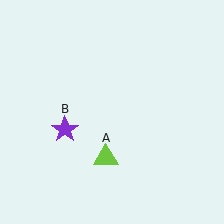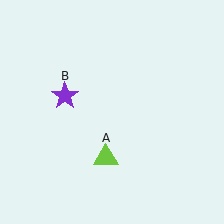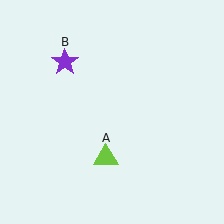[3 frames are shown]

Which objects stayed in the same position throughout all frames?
Lime triangle (object A) remained stationary.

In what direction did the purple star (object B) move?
The purple star (object B) moved up.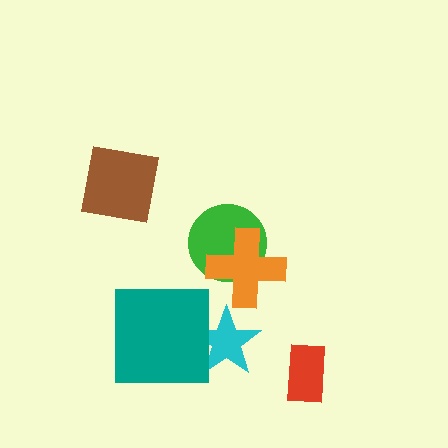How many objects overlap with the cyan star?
1 object overlaps with the cyan star.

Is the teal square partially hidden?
No, no other shape covers it.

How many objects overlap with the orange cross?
1 object overlaps with the orange cross.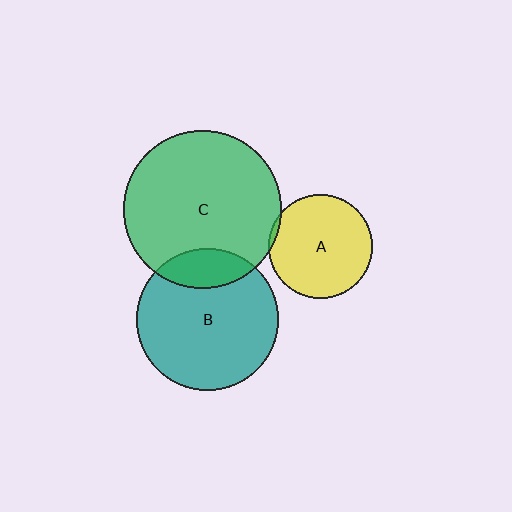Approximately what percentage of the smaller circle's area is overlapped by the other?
Approximately 20%.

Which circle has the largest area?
Circle C (green).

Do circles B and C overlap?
Yes.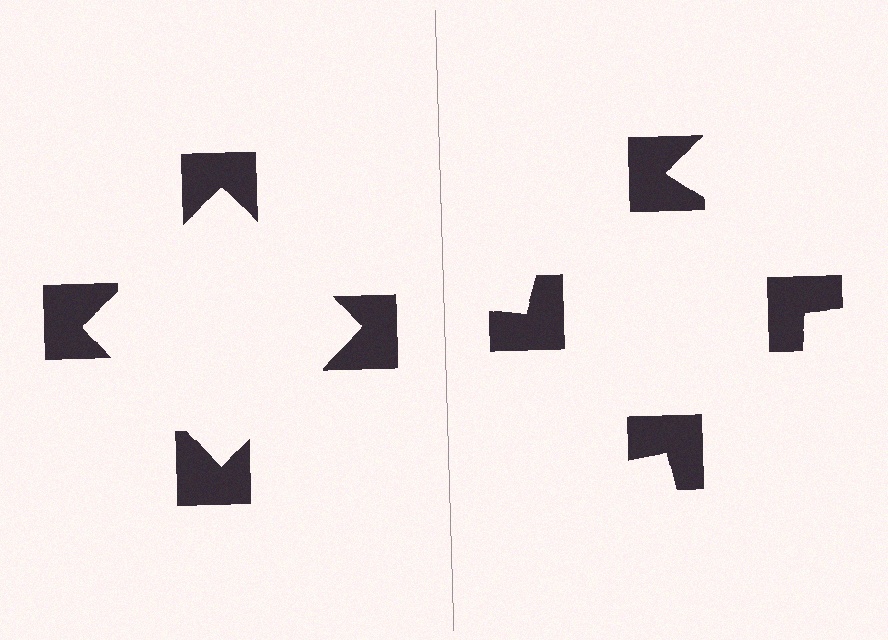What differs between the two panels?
The notched squares are positioned identically on both sides; only the wedge orientations differ. On the left they align to a square; on the right they are misaligned.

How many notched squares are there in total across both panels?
8 — 4 on each side.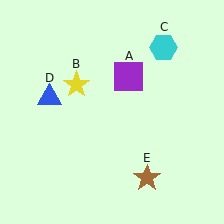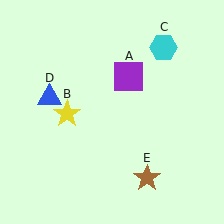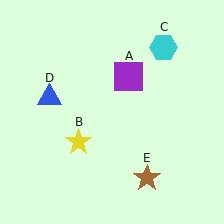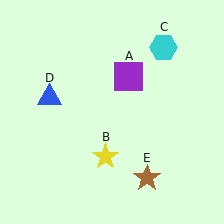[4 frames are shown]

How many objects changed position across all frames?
1 object changed position: yellow star (object B).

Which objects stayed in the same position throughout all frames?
Purple square (object A) and cyan hexagon (object C) and blue triangle (object D) and brown star (object E) remained stationary.